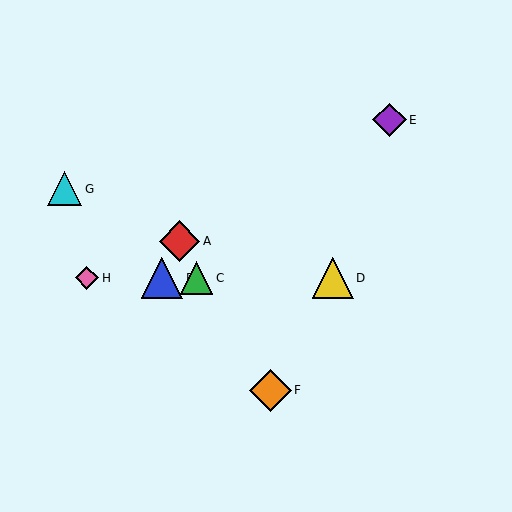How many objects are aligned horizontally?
4 objects (B, C, D, H) are aligned horizontally.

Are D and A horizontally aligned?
No, D is at y≈278 and A is at y≈241.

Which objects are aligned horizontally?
Objects B, C, D, H are aligned horizontally.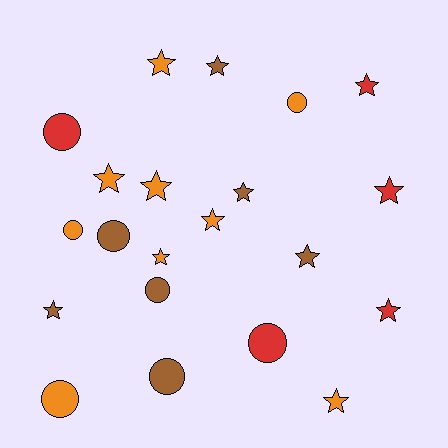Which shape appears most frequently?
Star, with 13 objects.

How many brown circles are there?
There are 3 brown circles.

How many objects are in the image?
There are 21 objects.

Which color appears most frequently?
Orange, with 9 objects.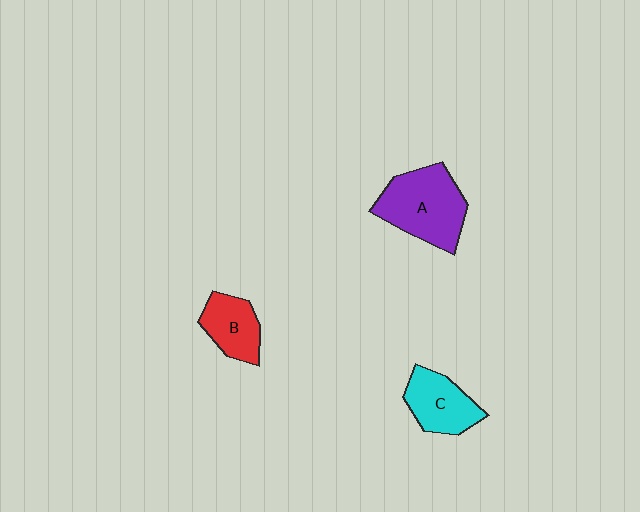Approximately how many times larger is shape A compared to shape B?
Approximately 1.8 times.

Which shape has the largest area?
Shape A (purple).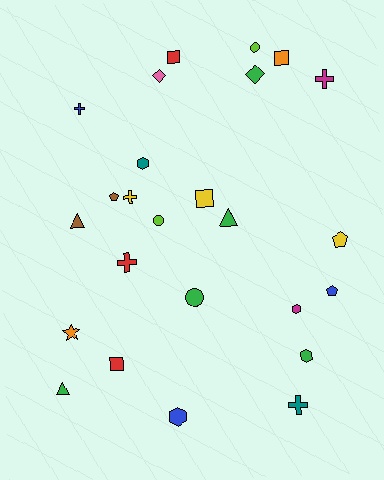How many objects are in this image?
There are 25 objects.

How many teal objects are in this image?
There are 2 teal objects.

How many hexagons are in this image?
There are 4 hexagons.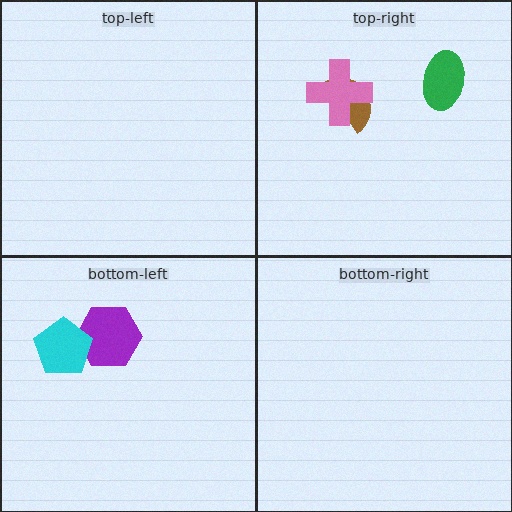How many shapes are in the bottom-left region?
2.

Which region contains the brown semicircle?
The top-right region.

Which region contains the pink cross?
The top-right region.